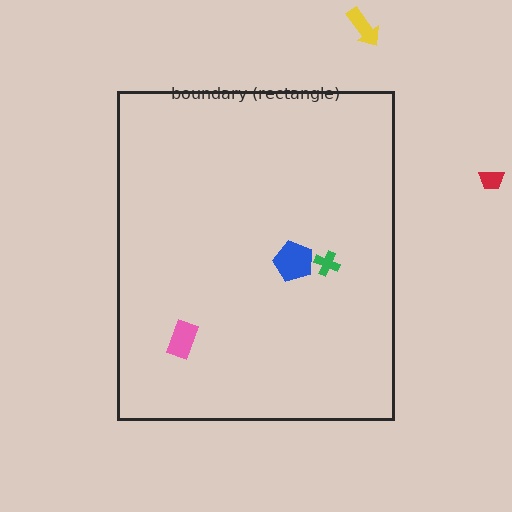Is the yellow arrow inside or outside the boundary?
Outside.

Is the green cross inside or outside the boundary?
Inside.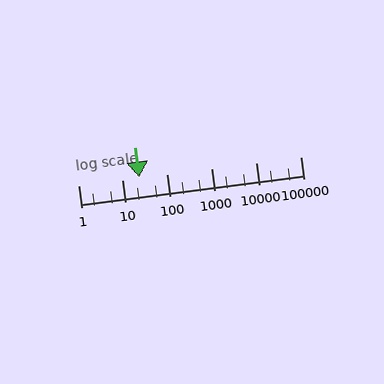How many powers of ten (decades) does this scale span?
The scale spans 5 decades, from 1 to 100000.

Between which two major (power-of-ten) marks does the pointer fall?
The pointer is between 10 and 100.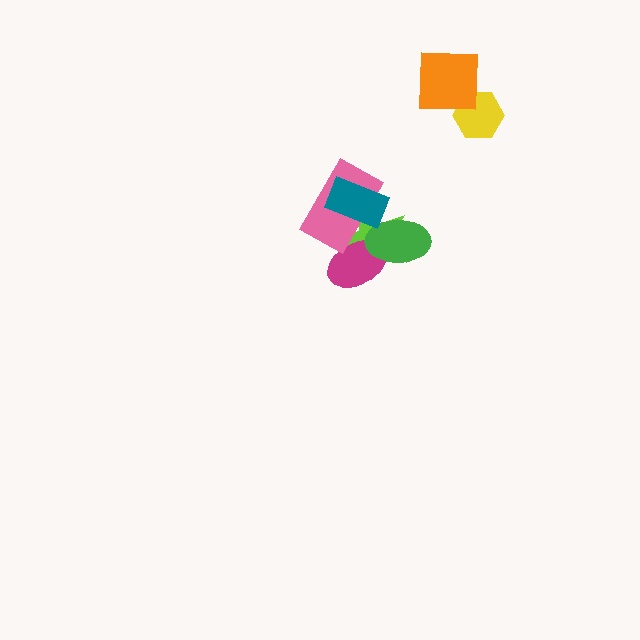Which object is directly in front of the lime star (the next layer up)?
The magenta ellipse is directly in front of the lime star.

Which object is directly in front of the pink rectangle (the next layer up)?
The green ellipse is directly in front of the pink rectangle.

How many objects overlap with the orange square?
1 object overlaps with the orange square.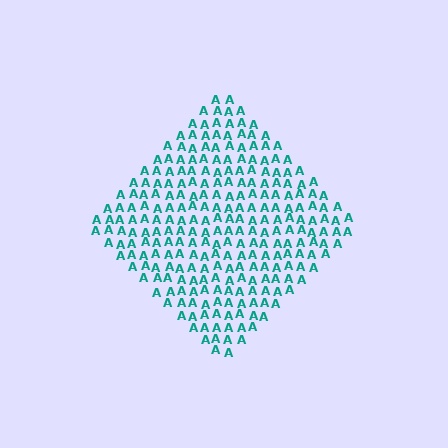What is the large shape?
The large shape is a diamond.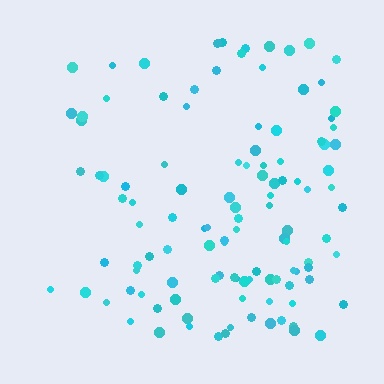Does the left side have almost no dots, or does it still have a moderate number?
Still a moderate number, just noticeably fewer than the right.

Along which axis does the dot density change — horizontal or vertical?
Horizontal.